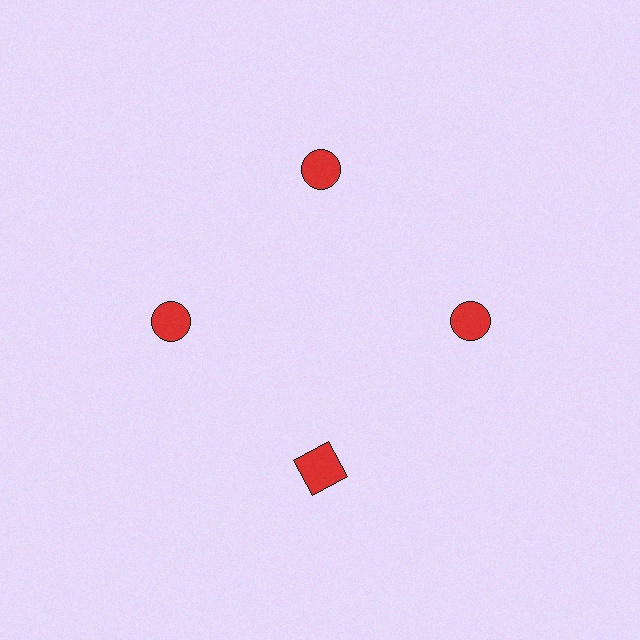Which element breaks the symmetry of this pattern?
The red square at roughly the 6 o'clock position breaks the symmetry. All other shapes are red circles.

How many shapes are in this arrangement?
There are 4 shapes arranged in a ring pattern.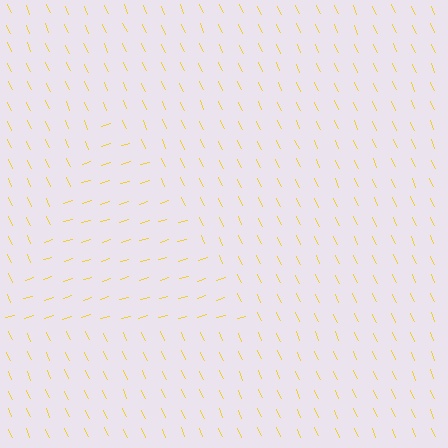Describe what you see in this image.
The image is filled with small yellow line segments. A triangle region in the image has lines oriented differently from the surrounding lines, creating a visible texture boundary.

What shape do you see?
I see a triangle.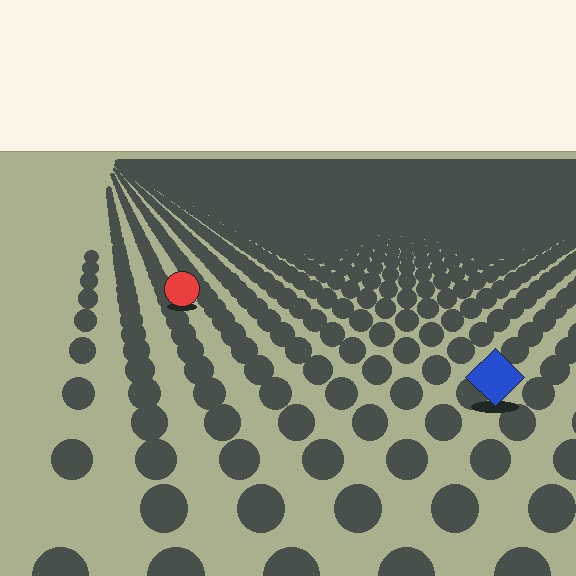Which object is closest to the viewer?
The blue diamond is closest. The texture marks near it are larger and more spread out.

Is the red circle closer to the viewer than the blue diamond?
No. The blue diamond is closer — you can tell from the texture gradient: the ground texture is coarser near it.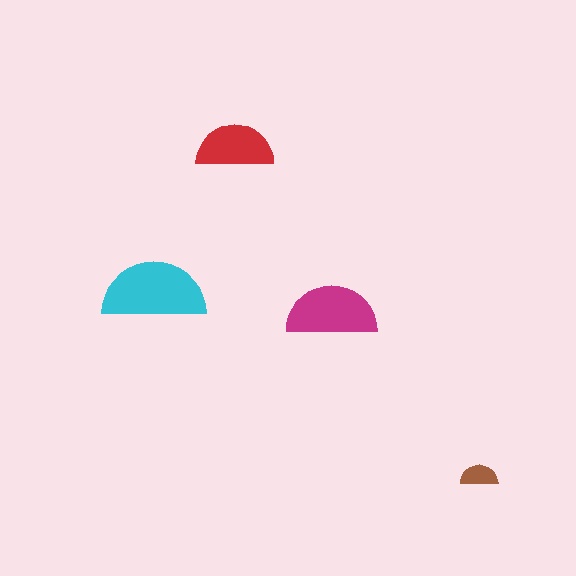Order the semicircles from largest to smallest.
the cyan one, the magenta one, the red one, the brown one.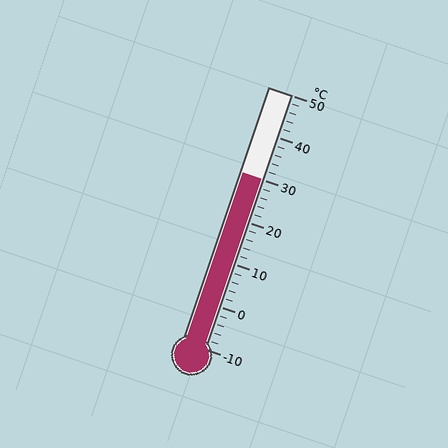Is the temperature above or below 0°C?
The temperature is above 0°C.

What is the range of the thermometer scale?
The thermometer scale ranges from -10°C to 50°C.